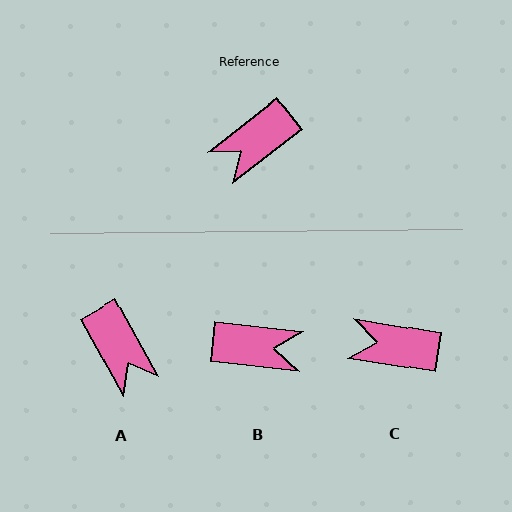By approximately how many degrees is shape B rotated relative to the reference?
Approximately 136 degrees counter-clockwise.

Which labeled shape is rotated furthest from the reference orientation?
B, about 136 degrees away.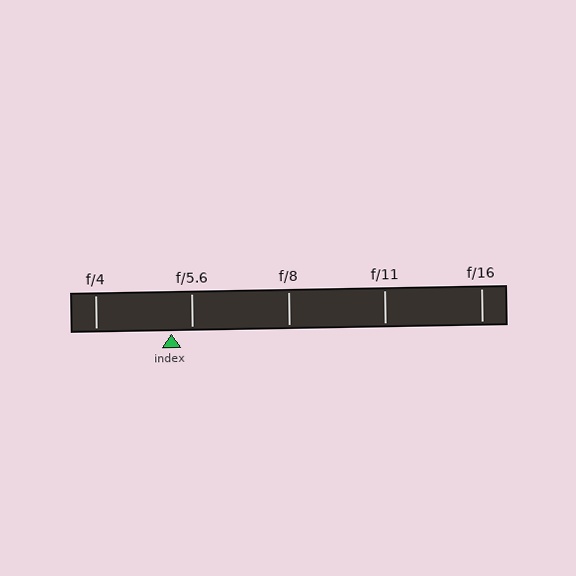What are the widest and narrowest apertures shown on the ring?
The widest aperture shown is f/4 and the narrowest is f/16.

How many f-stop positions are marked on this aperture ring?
There are 5 f-stop positions marked.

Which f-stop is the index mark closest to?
The index mark is closest to f/5.6.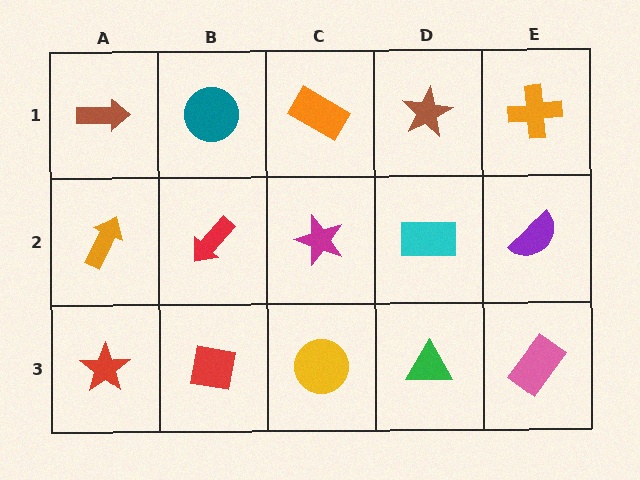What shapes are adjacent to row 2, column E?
An orange cross (row 1, column E), a pink rectangle (row 3, column E), a cyan rectangle (row 2, column D).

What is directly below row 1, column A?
An orange arrow.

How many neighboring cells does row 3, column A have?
2.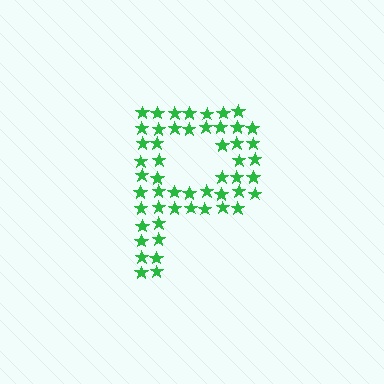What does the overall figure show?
The overall figure shows the letter P.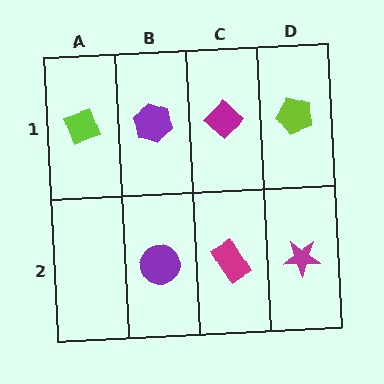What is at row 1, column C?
A magenta diamond.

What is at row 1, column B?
A purple hexagon.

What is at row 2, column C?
A magenta rectangle.